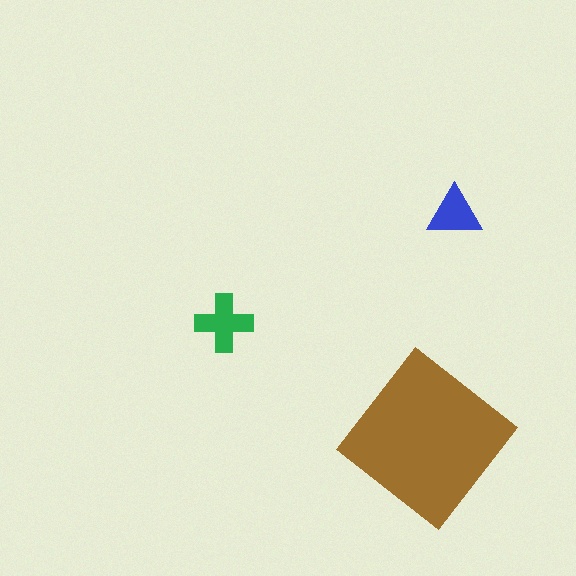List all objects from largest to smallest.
The brown diamond, the green cross, the blue triangle.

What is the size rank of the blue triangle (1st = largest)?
3rd.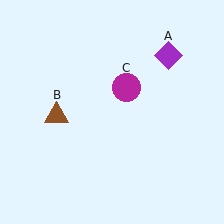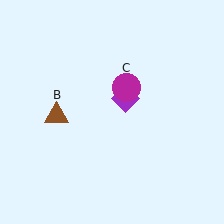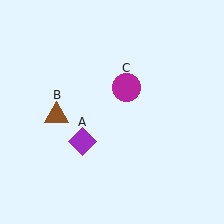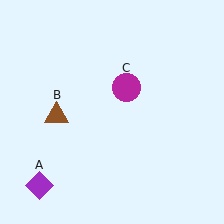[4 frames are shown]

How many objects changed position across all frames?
1 object changed position: purple diamond (object A).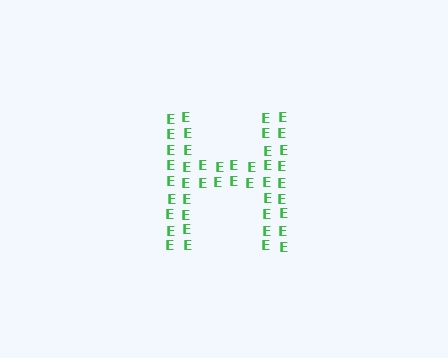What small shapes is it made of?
It is made of small letter E's.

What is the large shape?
The large shape is the letter H.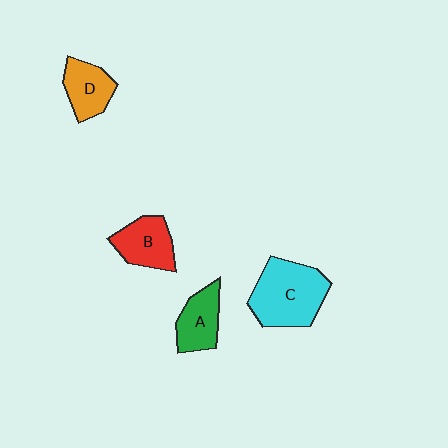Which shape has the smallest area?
Shape D (orange).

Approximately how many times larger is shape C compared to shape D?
Approximately 1.9 times.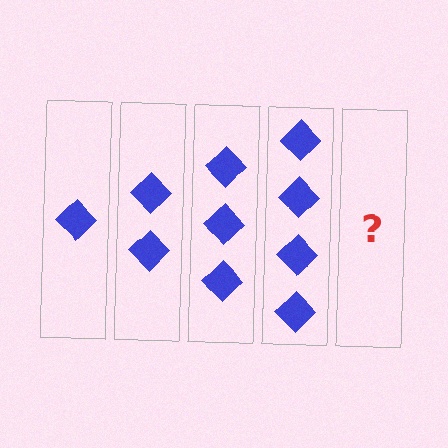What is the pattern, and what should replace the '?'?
The pattern is that each step adds one more diamond. The '?' should be 5 diamonds.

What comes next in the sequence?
The next element should be 5 diamonds.